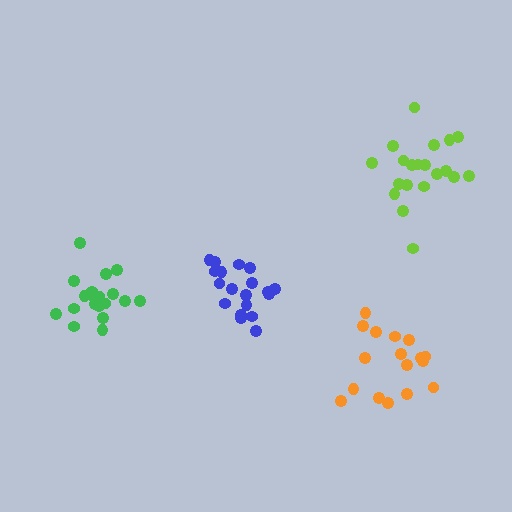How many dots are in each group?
Group 1: 19 dots, Group 2: 20 dots, Group 3: 19 dots, Group 4: 17 dots (75 total).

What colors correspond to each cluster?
The clusters are colored: blue, lime, green, orange.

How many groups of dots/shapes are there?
There are 4 groups.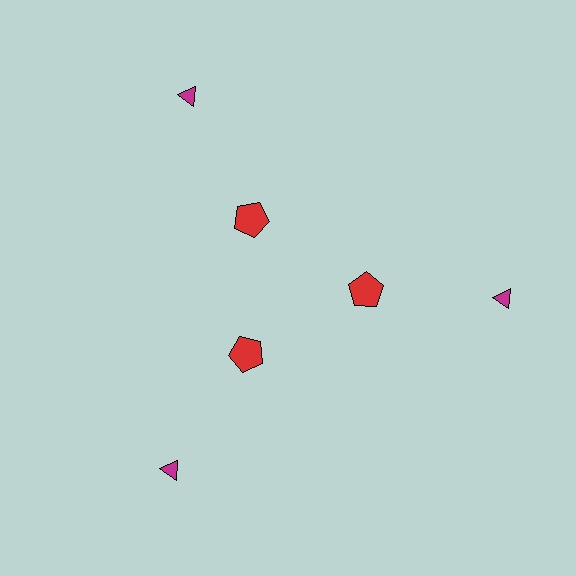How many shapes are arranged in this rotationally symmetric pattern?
There are 6 shapes, arranged in 3 groups of 2.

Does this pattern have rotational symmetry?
Yes, this pattern has 3-fold rotational symmetry. It looks the same after rotating 120 degrees around the center.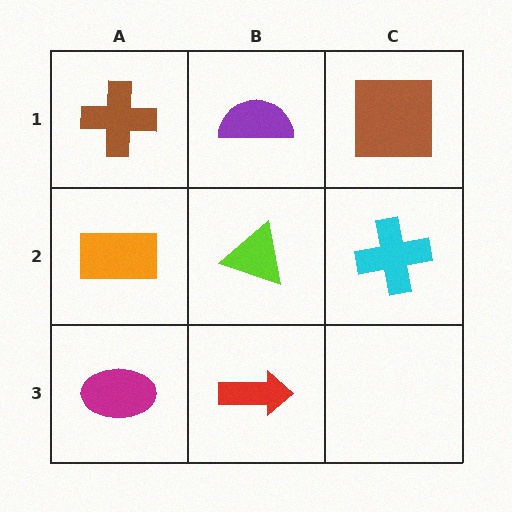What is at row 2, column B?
A lime triangle.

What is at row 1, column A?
A brown cross.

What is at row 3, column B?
A red arrow.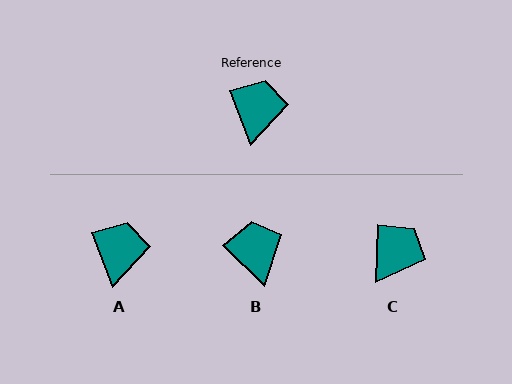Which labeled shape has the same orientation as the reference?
A.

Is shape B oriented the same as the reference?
No, it is off by about 24 degrees.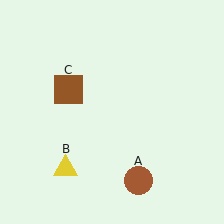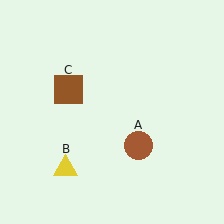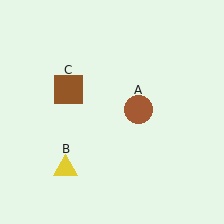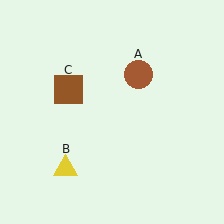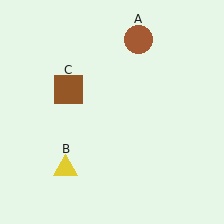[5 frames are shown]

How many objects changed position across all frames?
1 object changed position: brown circle (object A).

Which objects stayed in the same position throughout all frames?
Yellow triangle (object B) and brown square (object C) remained stationary.